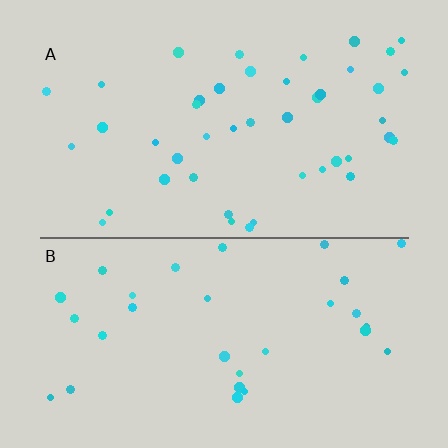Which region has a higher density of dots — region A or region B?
A (the top).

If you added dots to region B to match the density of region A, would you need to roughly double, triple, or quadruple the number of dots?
Approximately double.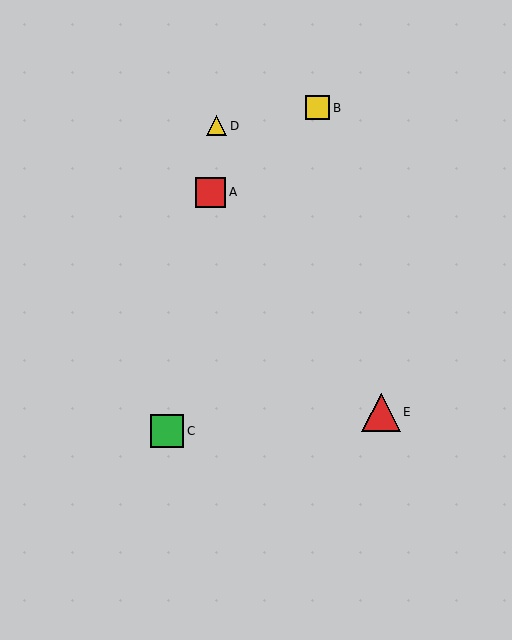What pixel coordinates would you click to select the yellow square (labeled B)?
Click at (317, 108) to select the yellow square B.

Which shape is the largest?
The red triangle (labeled E) is the largest.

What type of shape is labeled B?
Shape B is a yellow square.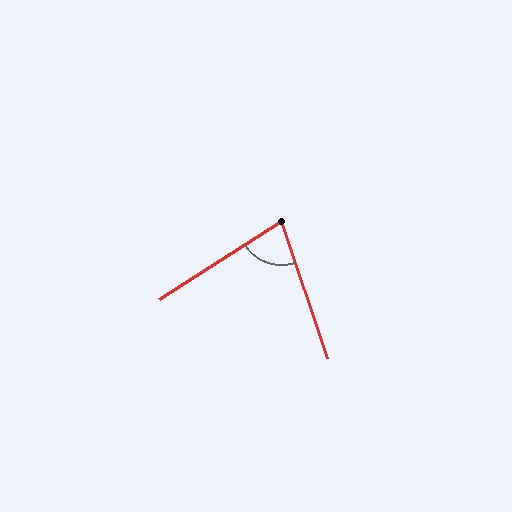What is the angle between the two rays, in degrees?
Approximately 76 degrees.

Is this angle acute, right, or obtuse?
It is acute.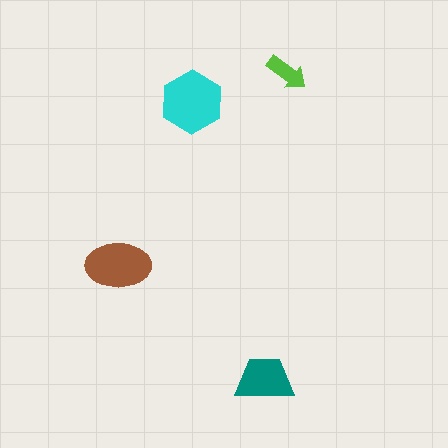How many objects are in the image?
There are 4 objects in the image.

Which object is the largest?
The cyan hexagon.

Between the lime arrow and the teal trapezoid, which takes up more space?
The teal trapezoid.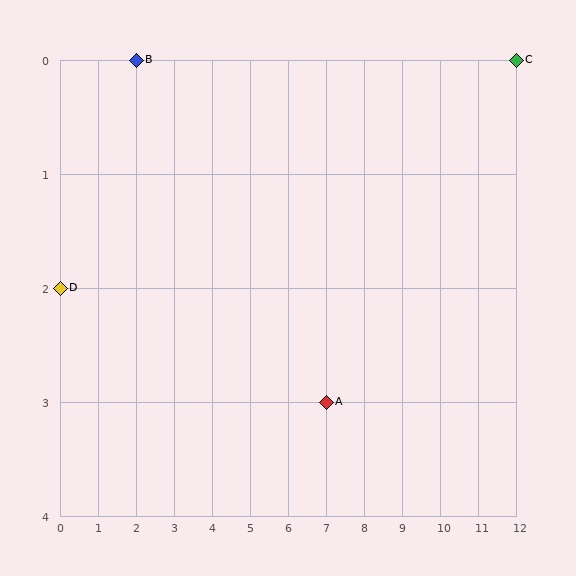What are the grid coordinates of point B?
Point B is at grid coordinates (2, 0).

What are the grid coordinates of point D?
Point D is at grid coordinates (0, 2).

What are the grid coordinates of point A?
Point A is at grid coordinates (7, 3).